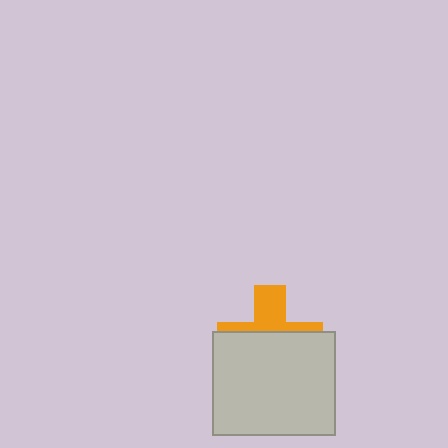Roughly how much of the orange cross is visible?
A small part of it is visible (roughly 38%).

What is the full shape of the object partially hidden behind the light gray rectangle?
The partially hidden object is an orange cross.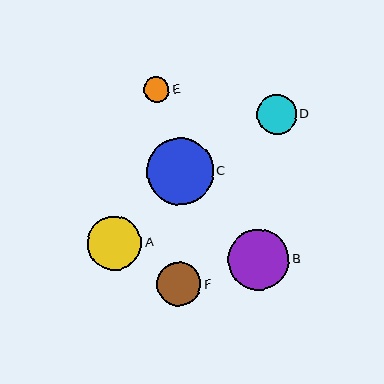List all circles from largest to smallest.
From largest to smallest: C, B, A, F, D, E.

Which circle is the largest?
Circle C is the largest with a size of approximately 66 pixels.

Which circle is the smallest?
Circle E is the smallest with a size of approximately 26 pixels.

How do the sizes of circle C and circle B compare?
Circle C and circle B are approximately the same size.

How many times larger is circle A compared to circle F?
Circle A is approximately 1.2 times the size of circle F.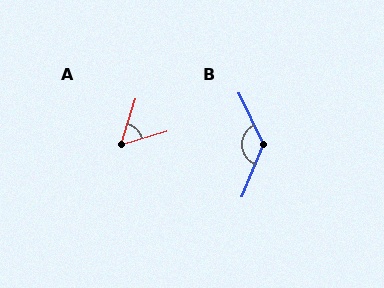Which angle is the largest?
B, at approximately 133 degrees.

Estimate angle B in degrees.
Approximately 133 degrees.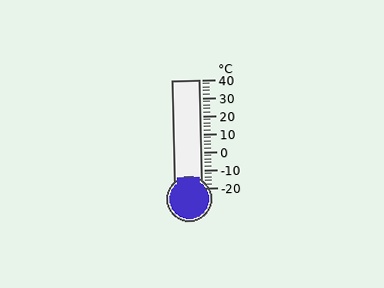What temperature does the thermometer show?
The thermometer shows approximately -14°C.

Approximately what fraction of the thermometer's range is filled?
The thermometer is filled to approximately 10% of its range.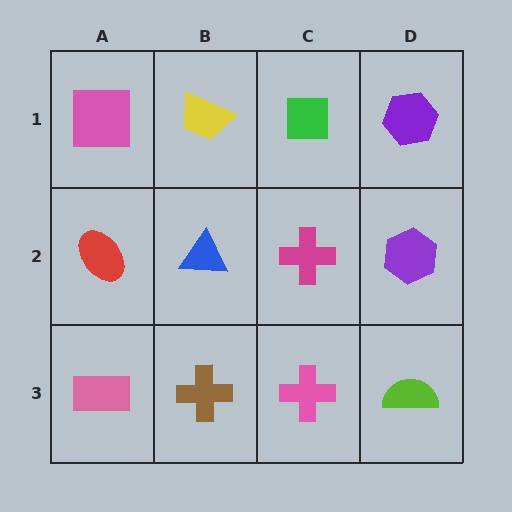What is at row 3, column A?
A pink rectangle.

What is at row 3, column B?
A brown cross.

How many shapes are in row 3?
4 shapes.